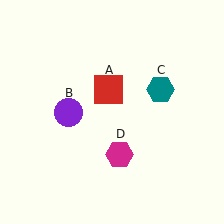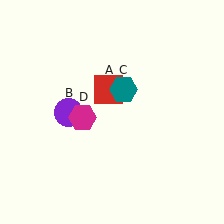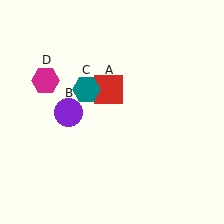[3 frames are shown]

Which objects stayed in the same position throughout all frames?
Red square (object A) and purple circle (object B) remained stationary.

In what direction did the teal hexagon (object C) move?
The teal hexagon (object C) moved left.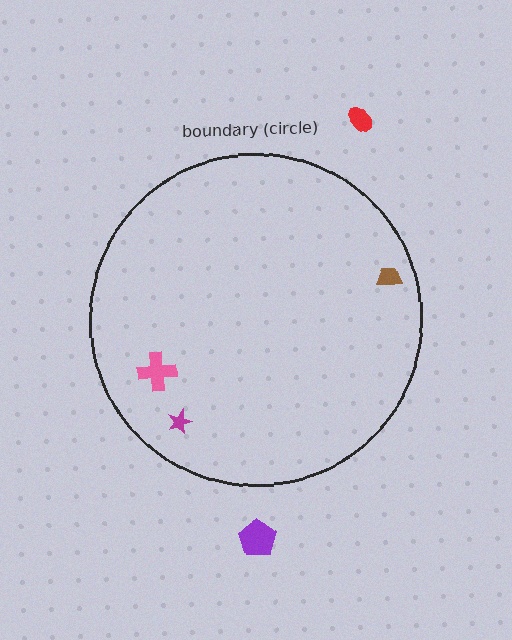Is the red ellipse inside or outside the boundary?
Outside.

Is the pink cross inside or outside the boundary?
Inside.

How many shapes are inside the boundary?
3 inside, 2 outside.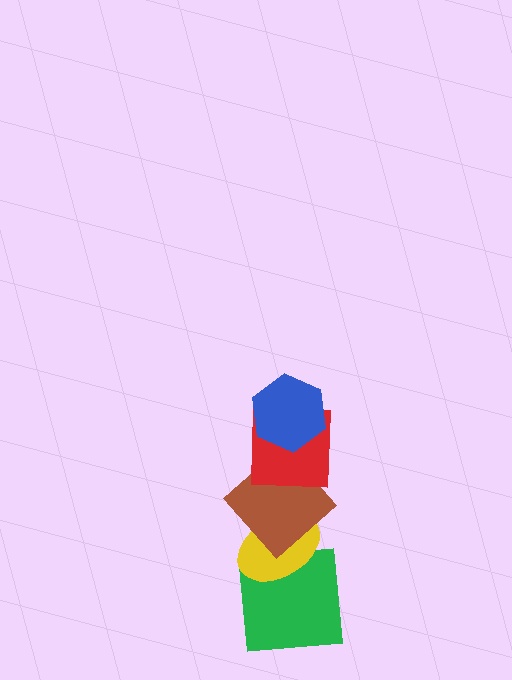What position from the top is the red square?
The red square is 2nd from the top.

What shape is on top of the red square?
The blue hexagon is on top of the red square.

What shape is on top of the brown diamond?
The red square is on top of the brown diamond.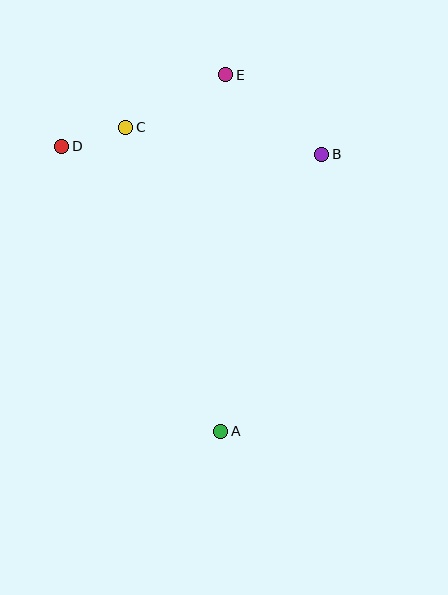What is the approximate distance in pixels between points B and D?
The distance between B and D is approximately 260 pixels.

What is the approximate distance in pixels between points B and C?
The distance between B and C is approximately 198 pixels.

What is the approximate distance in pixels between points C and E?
The distance between C and E is approximately 113 pixels.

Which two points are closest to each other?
Points C and D are closest to each other.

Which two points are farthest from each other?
Points A and E are farthest from each other.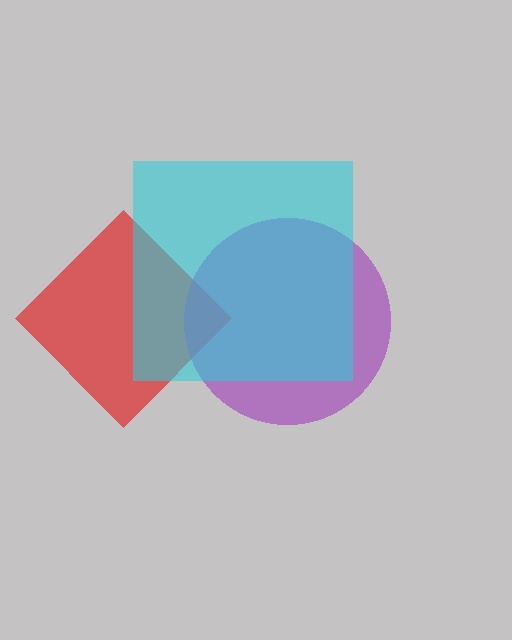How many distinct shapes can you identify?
There are 3 distinct shapes: a red diamond, a purple circle, a cyan square.